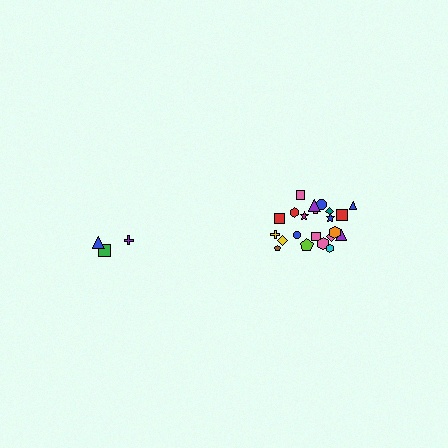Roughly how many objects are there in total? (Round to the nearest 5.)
Roughly 25 objects in total.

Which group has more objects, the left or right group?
The right group.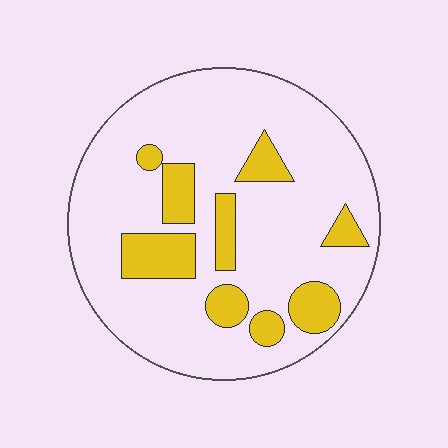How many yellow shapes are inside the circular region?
9.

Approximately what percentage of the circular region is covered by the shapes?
Approximately 20%.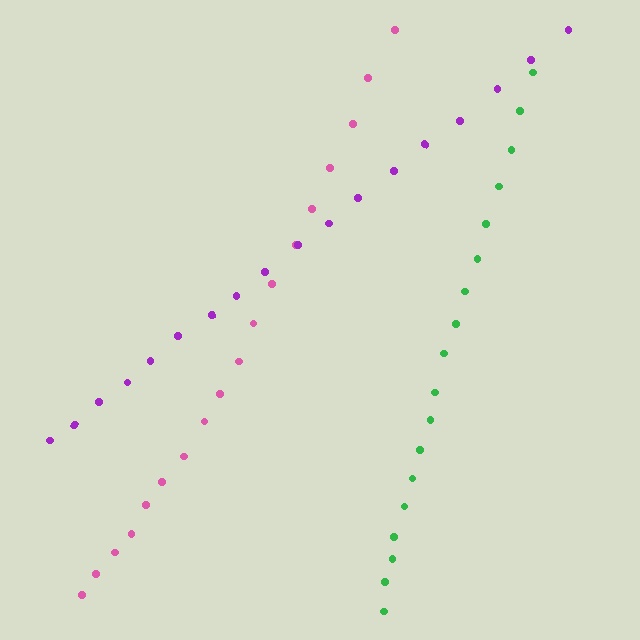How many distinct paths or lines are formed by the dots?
There are 3 distinct paths.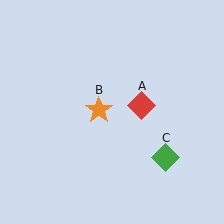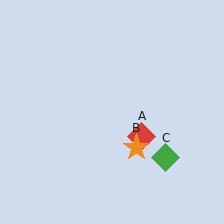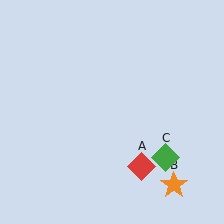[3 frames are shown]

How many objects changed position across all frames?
2 objects changed position: red diamond (object A), orange star (object B).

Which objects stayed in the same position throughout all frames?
Green diamond (object C) remained stationary.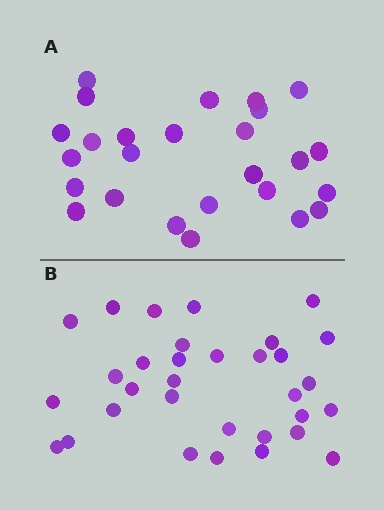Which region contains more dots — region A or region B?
Region B (the bottom region) has more dots.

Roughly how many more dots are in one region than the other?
Region B has about 6 more dots than region A.